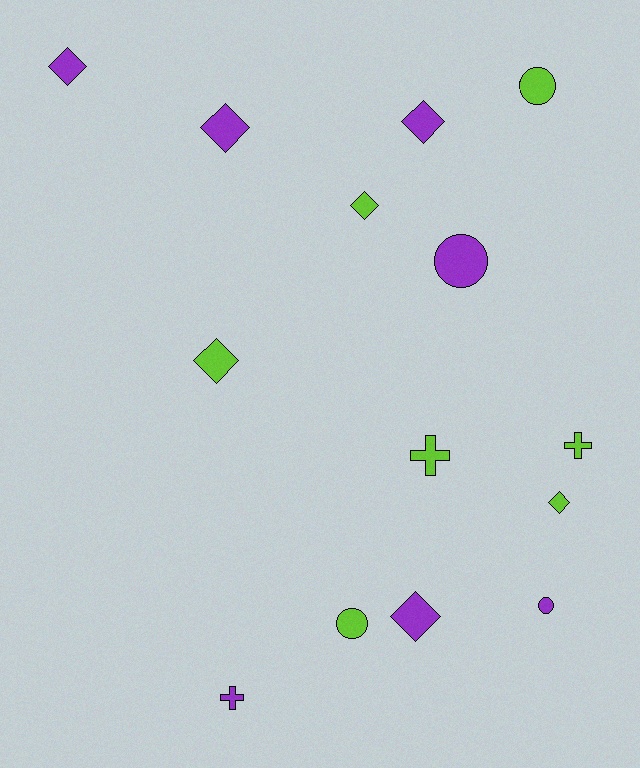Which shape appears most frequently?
Diamond, with 7 objects.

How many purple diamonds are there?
There are 4 purple diamonds.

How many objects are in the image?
There are 14 objects.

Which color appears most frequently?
Lime, with 7 objects.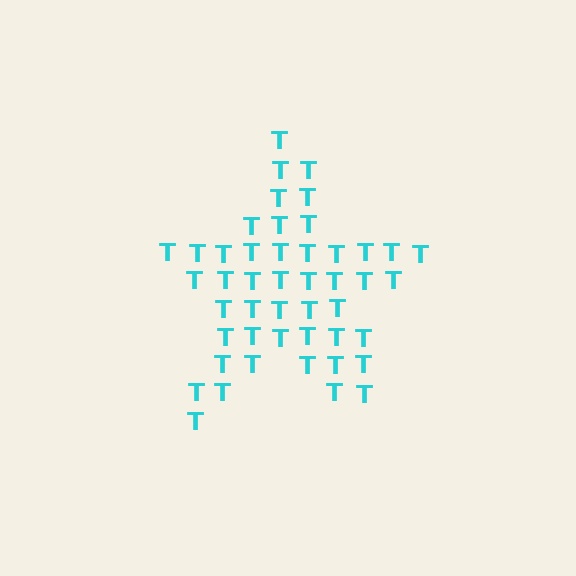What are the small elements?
The small elements are letter T's.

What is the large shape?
The large shape is a star.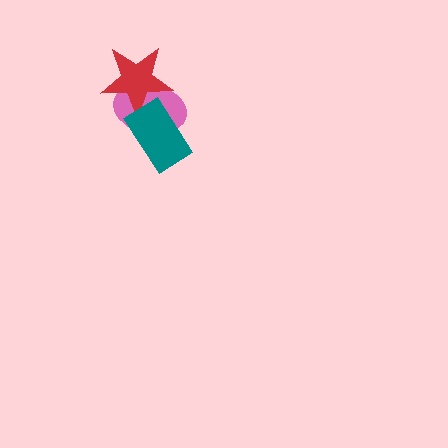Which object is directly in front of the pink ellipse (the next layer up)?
The red star is directly in front of the pink ellipse.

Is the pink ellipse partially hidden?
Yes, it is partially covered by another shape.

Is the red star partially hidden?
Yes, it is partially covered by another shape.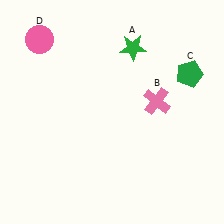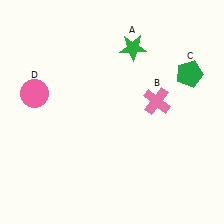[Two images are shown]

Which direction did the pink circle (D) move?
The pink circle (D) moved down.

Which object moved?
The pink circle (D) moved down.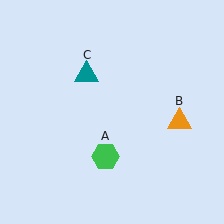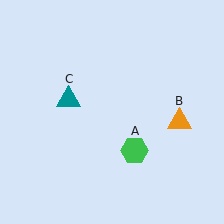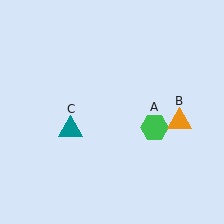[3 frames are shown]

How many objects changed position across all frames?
2 objects changed position: green hexagon (object A), teal triangle (object C).